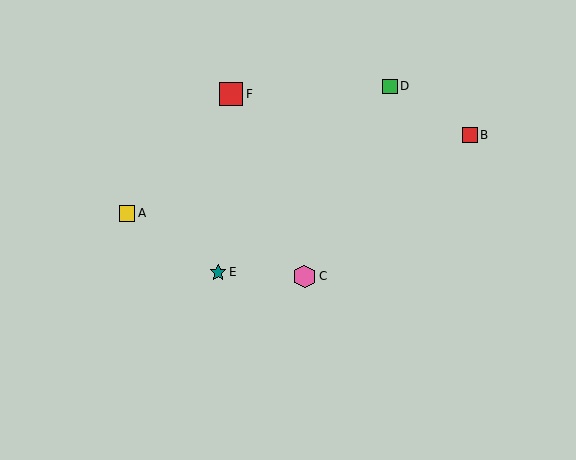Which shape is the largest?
The red square (labeled F) is the largest.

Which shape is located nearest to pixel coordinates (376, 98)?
The green square (labeled D) at (390, 86) is nearest to that location.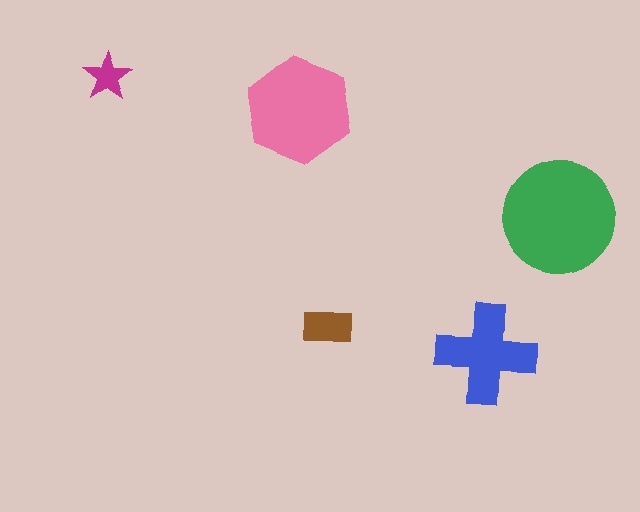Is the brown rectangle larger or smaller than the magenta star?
Larger.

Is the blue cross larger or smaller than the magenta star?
Larger.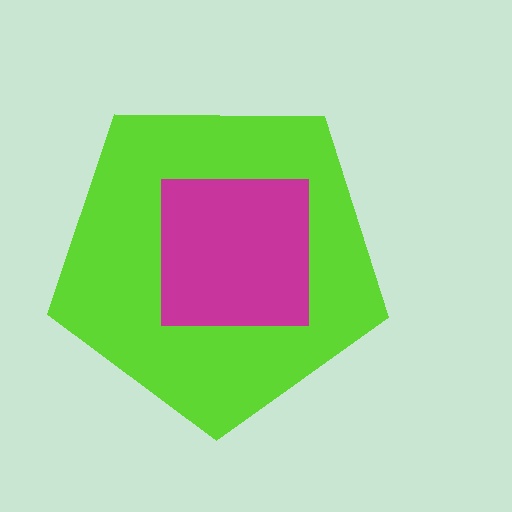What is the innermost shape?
The magenta square.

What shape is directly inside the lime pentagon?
The magenta square.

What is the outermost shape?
The lime pentagon.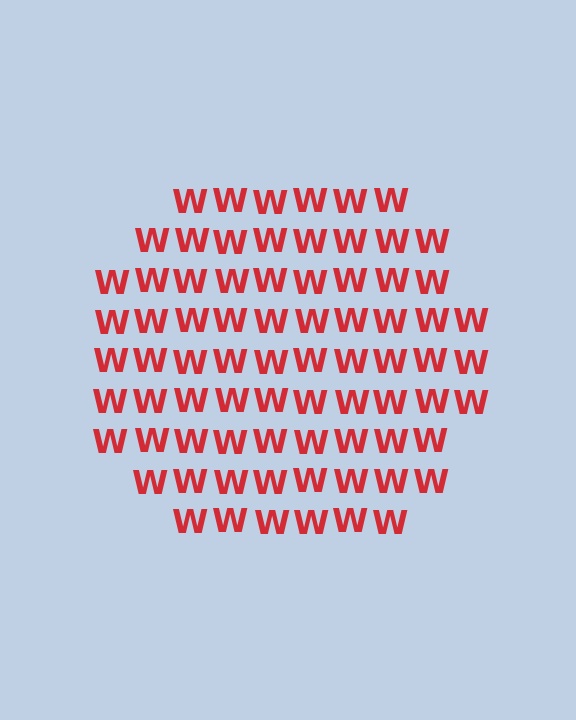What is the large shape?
The large shape is a circle.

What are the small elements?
The small elements are letter W's.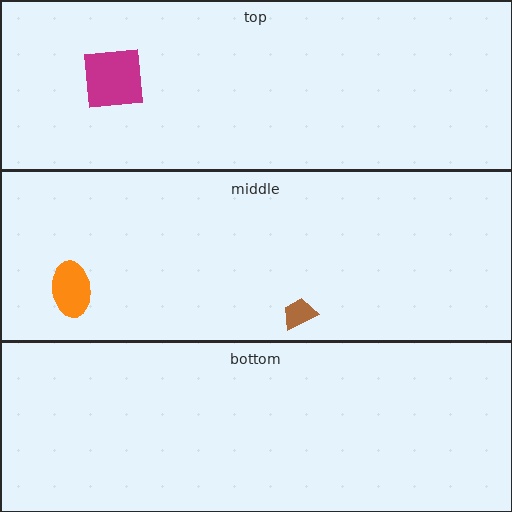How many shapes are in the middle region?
2.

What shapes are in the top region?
The magenta square.